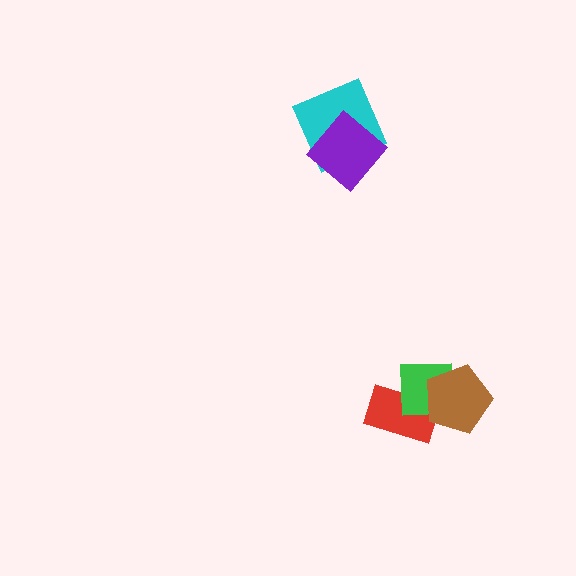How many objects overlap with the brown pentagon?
2 objects overlap with the brown pentagon.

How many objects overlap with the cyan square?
1 object overlaps with the cyan square.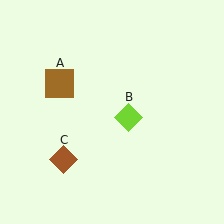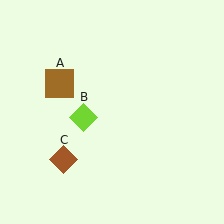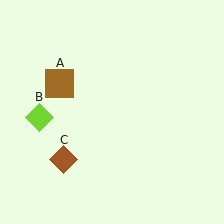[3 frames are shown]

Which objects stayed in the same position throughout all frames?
Brown square (object A) and brown diamond (object C) remained stationary.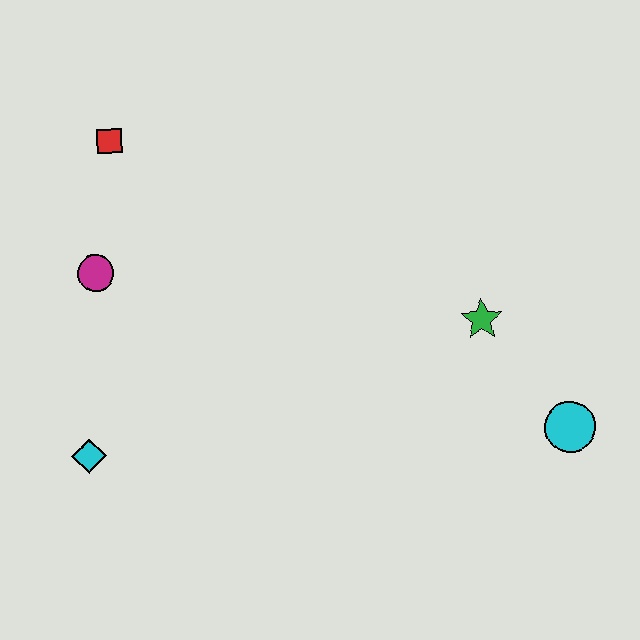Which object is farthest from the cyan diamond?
The cyan circle is farthest from the cyan diamond.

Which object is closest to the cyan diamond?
The magenta circle is closest to the cyan diamond.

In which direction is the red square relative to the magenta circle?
The red square is above the magenta circle.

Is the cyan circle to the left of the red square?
No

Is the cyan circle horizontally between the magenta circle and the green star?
No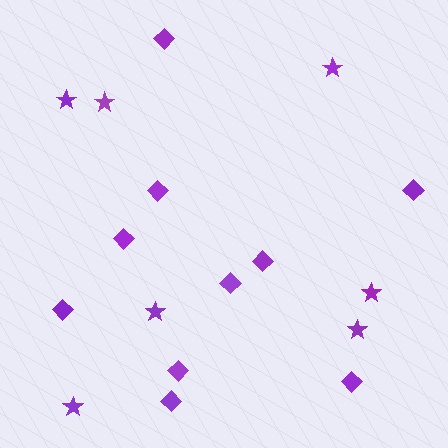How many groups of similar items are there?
There are 2 groups: one group of stars (7) and one group of diamonds (10).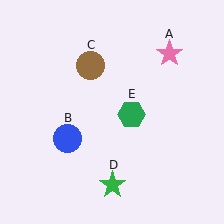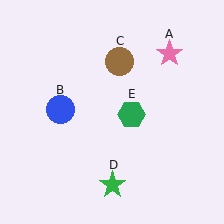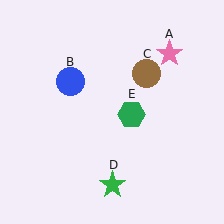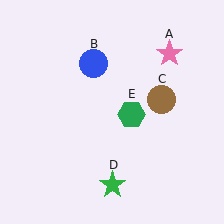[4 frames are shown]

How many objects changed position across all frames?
2 objects changed position: blue circle (object B), brown circle (object C).